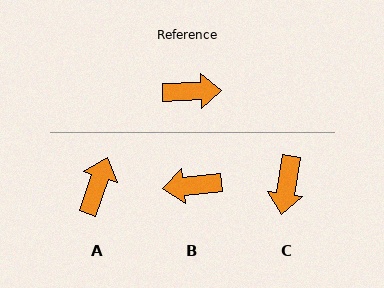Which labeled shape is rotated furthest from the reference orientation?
B, about 176 degrees away.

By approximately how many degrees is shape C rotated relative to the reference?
Approximately 101 degrees clockwise.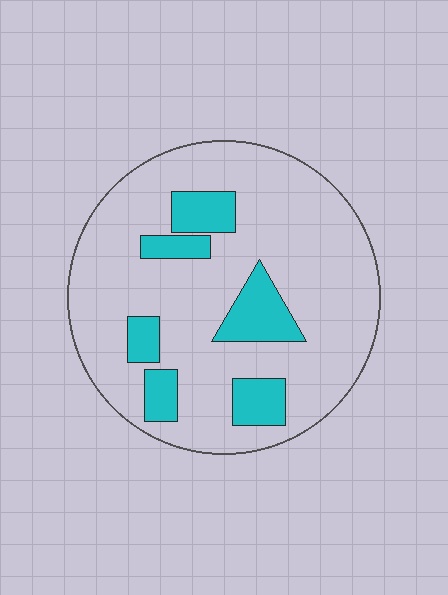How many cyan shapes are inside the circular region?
6.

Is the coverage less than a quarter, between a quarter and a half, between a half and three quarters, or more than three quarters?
Less than a quarter.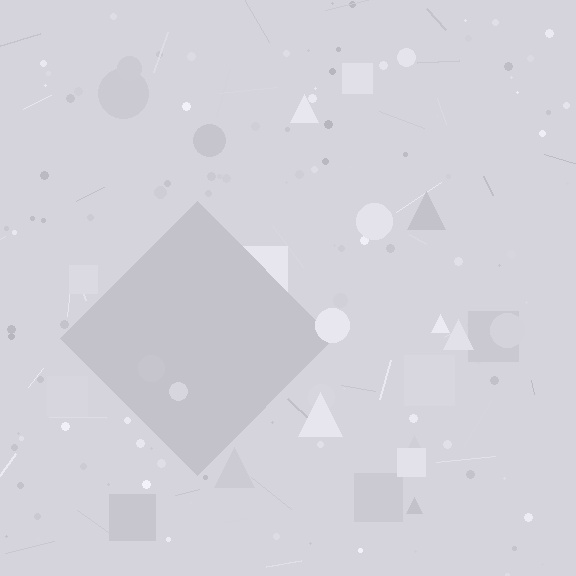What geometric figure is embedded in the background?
A diamond is embedded in the background.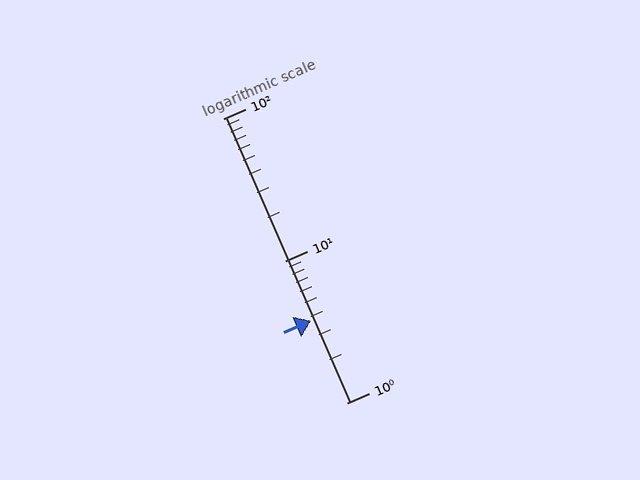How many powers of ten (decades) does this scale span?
The scale spans 2 decades, from 1 to 100.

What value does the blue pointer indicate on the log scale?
The pointer indicates approximately 3.8.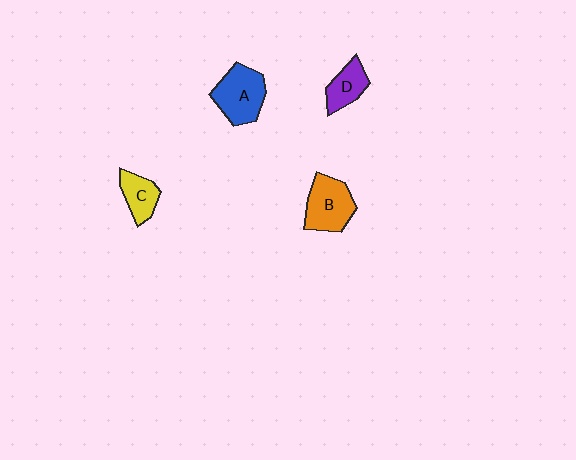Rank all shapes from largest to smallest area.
From largest to smallest: A (blue), B (orange), D (purple), C (yellow).